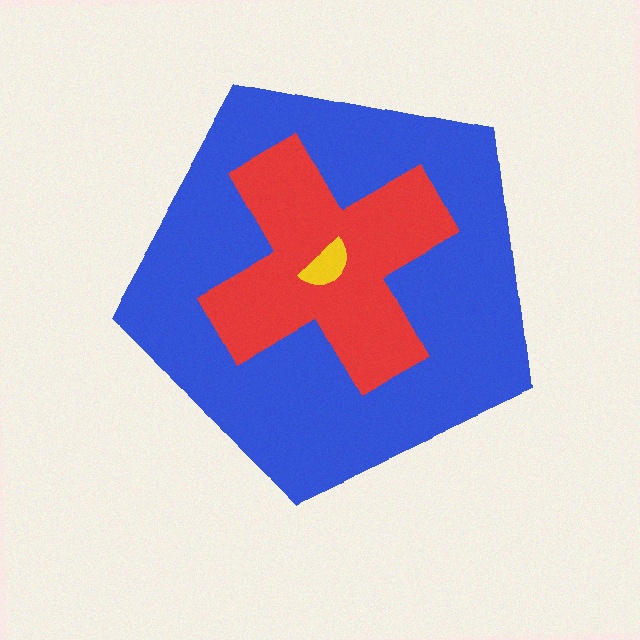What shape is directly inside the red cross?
The yellow semicircle.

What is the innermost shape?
The yellow semicircle.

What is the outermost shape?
The blue pentagon.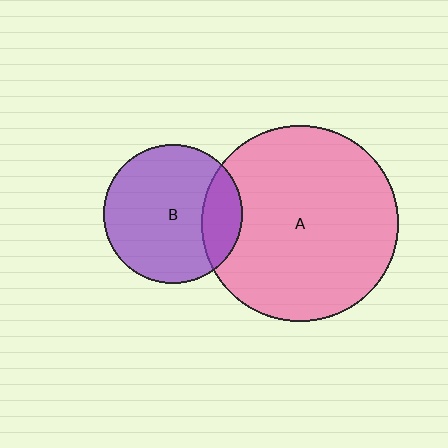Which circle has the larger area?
Circle A (pink).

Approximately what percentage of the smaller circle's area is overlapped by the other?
Approximately 20%.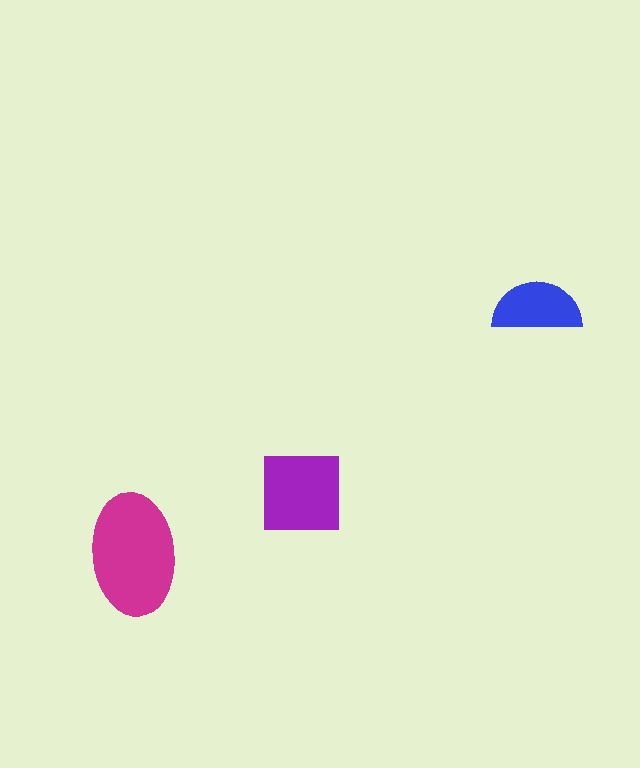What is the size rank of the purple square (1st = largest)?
2nd.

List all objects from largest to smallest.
The magenta ellipse, the purple square, the blue semicircle.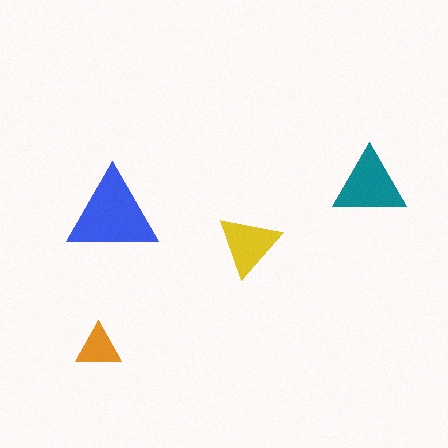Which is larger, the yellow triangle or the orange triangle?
The yellow one.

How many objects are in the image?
There are 4 objects in the image.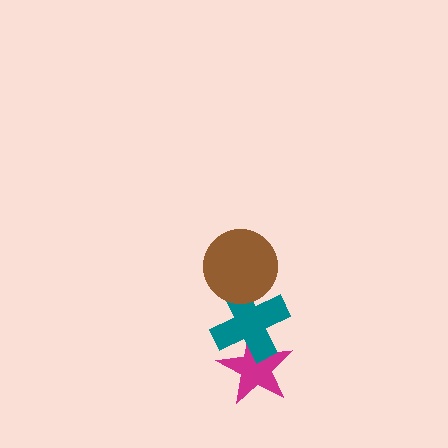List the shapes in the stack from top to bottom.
From top to bottom: the brown circle, the teal cross, the magenta star.